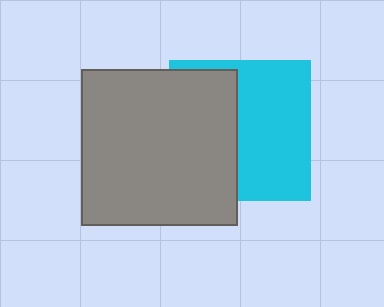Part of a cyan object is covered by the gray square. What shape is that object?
It is a square.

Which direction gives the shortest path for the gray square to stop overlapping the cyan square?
Moving left gives the shortest separation.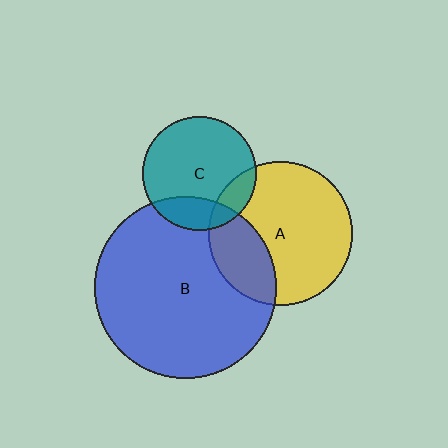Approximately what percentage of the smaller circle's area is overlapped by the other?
Approximately 20%.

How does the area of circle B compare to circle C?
Approximately 2.6 times.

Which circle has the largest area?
Circle B (blue).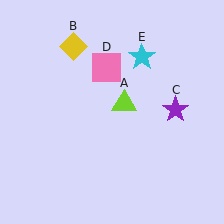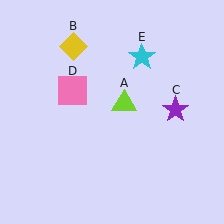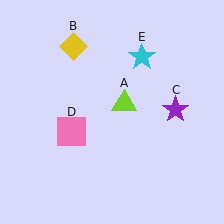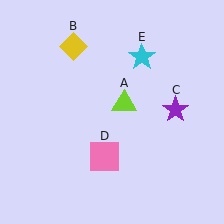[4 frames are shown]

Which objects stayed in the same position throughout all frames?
Lime triangle (object A) and yellow diamond (object B) and purple star (object C) and cyan star (object E) remained stationary.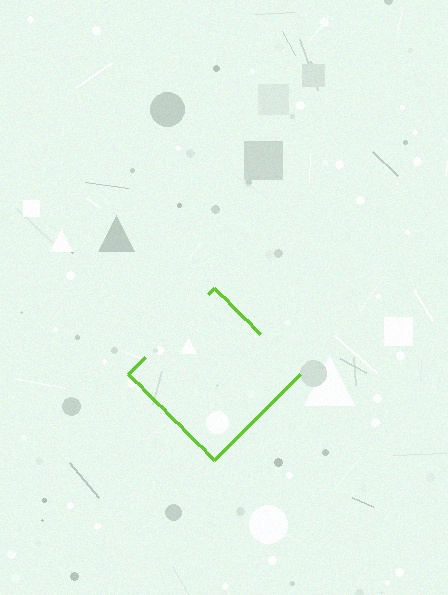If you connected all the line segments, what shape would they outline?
They would outline a diamond.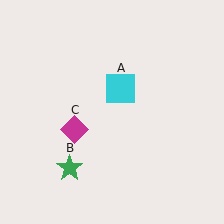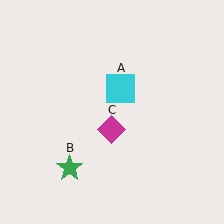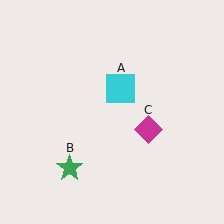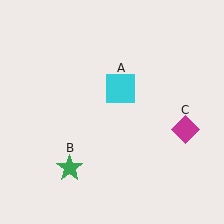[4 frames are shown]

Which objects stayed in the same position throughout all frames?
Cyan square (object A) and green star (object B) remained stationary.